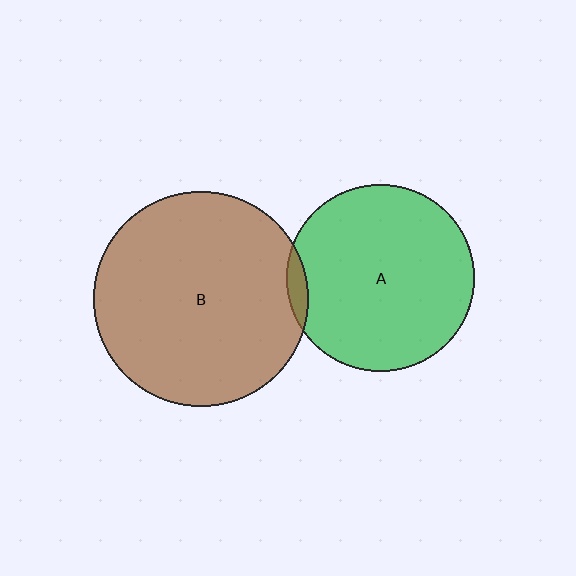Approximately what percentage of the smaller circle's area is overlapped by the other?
Approximately 5%.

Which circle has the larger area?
Circle B (brown).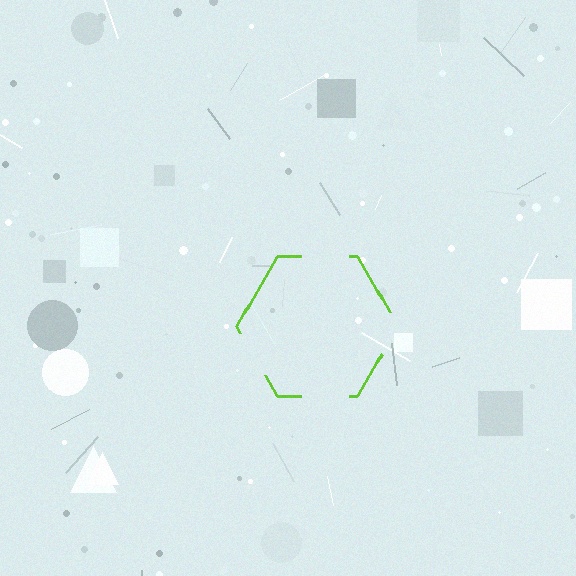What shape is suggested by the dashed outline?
The dashed outline suggests a hexagon.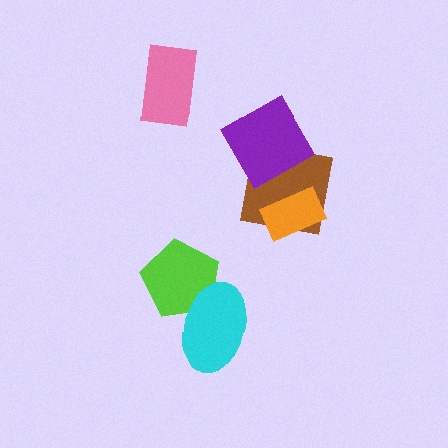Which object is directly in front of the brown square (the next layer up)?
The purple diamond is directly in front of the brown square.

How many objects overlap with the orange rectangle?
1 object overlaps with the orange rectangle.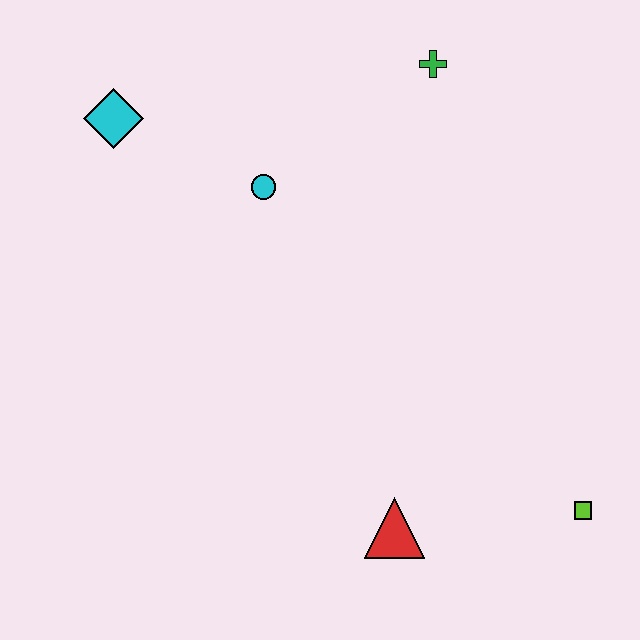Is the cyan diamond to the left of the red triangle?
Yes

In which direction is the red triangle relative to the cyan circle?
The red triangle is below the cyan circle.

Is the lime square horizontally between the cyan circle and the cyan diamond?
No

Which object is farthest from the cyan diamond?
The lime square is farthest from the cyan diamond.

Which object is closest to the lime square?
The red triangle is closest to the lime square.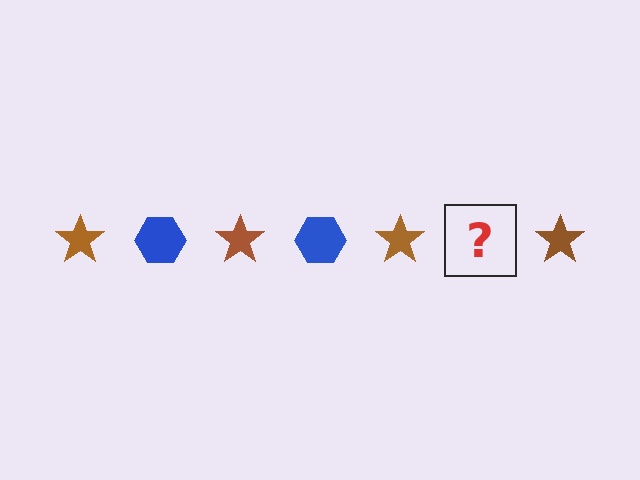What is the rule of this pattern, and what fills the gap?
The rule is that the pattern alternates between brown star and blue hexagon. The gap should be filled with a blue hexagon.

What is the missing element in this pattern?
The missing element is a blue hexagon.